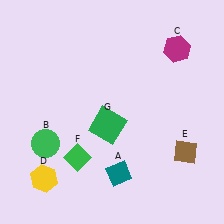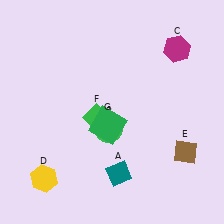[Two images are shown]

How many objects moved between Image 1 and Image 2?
2 objects moved between the two images.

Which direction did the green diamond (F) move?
The green diamond (F) moved up.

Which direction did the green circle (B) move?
The green circle (B) moved right.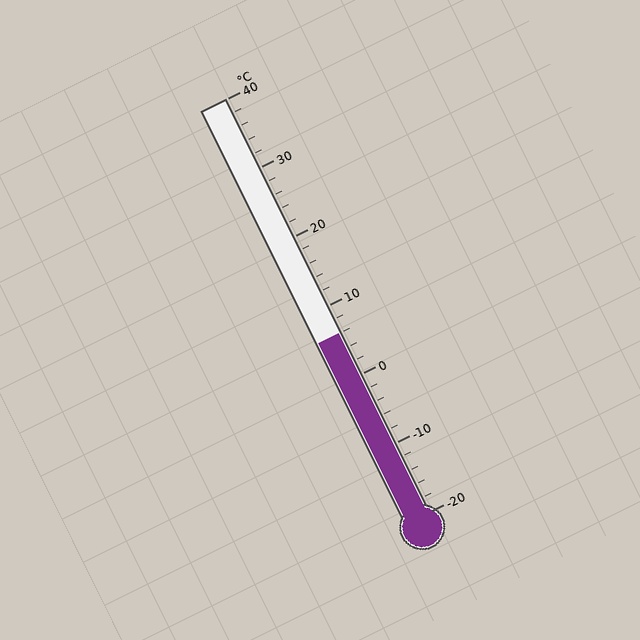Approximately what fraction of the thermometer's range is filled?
The thermometer is filled to approximately 45% of its range.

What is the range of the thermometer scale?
The thermometer scale ranges from -20°C to 40°C.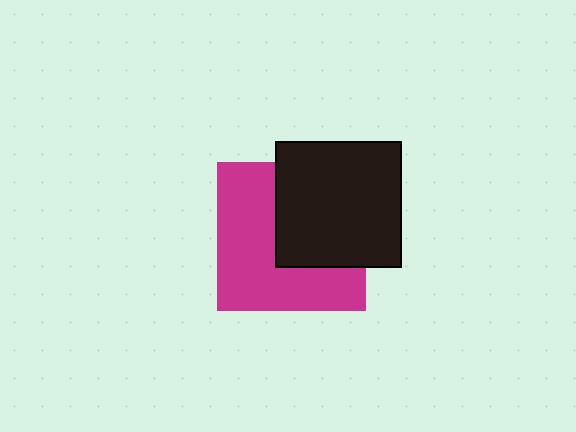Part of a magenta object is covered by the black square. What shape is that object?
It is a square.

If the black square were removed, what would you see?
You would see the complete magenta square.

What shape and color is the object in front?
The object in front is a black square.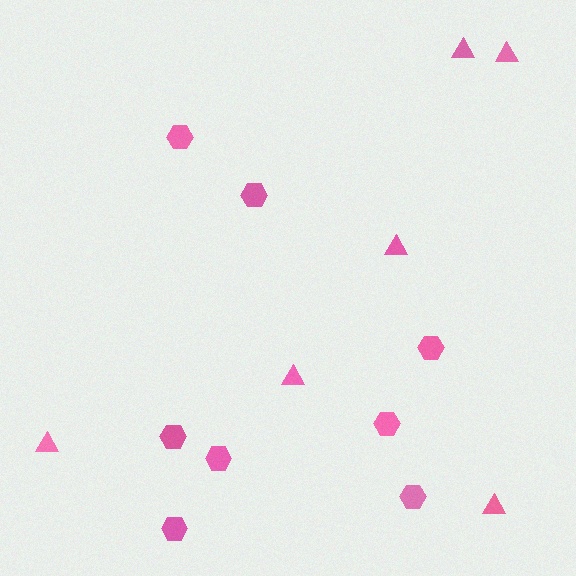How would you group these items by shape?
There are 2 groups: one group of triangles (6) and one group of hexagons (8).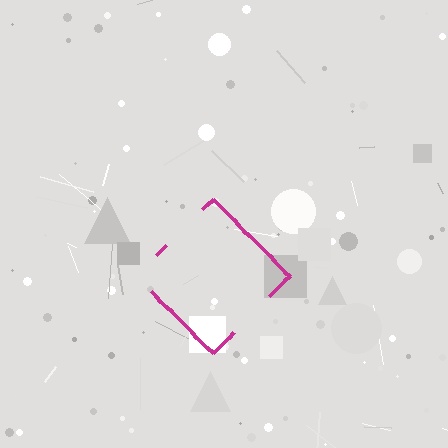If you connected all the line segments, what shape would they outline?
They would outline a diamond.